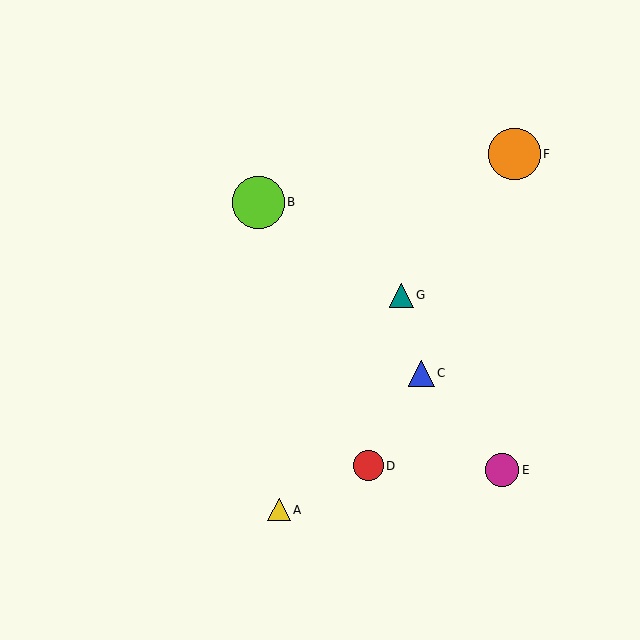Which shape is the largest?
The lime circle (labeled B) is the largest.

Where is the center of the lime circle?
The center of the lime circle is at (258, 202).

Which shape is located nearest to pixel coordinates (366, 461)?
The red circle (labeled D) at (368, 466) is nearest to that location.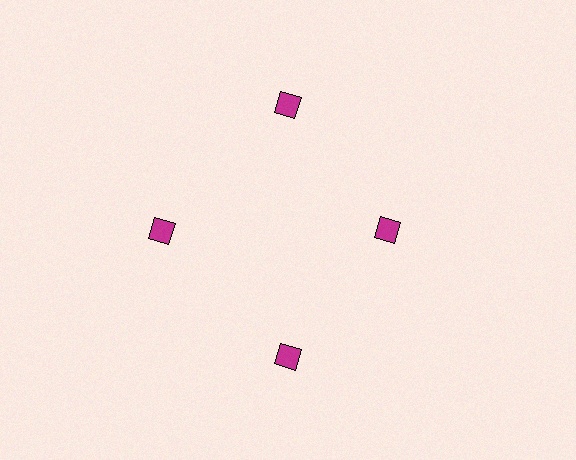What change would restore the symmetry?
The symmetry would be restored by moving it outward, back onto the ring so that all 4 squares sit at equal angles and equal distance from the center.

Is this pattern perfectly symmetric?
No. The 4 magenta squares are arranged in a ring, but one element near the 3 o'clock position is pulled inward toward the center, breaking the 4-fold rotational symmetry.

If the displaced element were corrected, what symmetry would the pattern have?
It would have 4-fold rotational symmetry — the pattern would map onto itself every 90 degrees.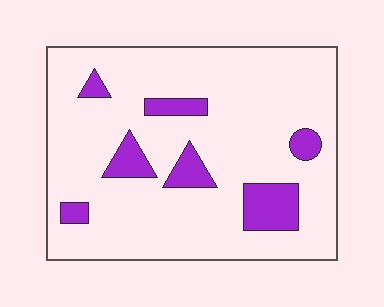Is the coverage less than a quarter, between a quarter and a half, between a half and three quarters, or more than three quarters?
Less than a quarter.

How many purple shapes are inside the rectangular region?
7.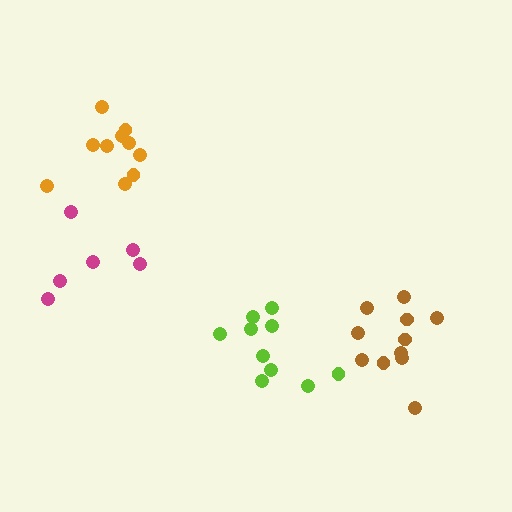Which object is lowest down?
The brown cluster is bottommost.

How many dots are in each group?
Group 1: 11 dots, Group 2: 10 dots, Group 3: 10 dots, Group 4: 6 dots (37 total).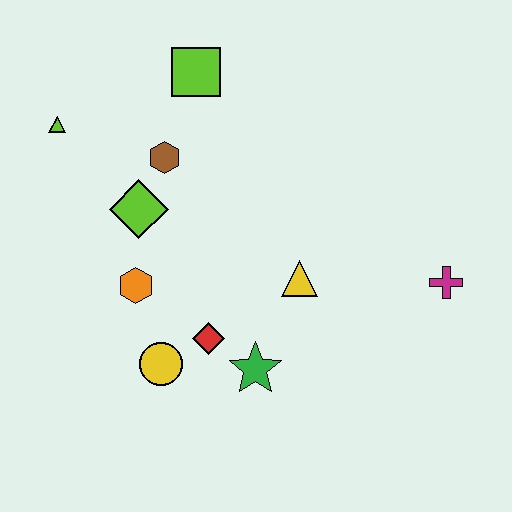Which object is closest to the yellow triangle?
The green star is closest to the yellow triangle.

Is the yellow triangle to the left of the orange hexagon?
No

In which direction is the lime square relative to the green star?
The lime square is above the green star.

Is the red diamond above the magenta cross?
No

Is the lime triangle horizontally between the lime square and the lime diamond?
No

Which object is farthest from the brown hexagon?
The magenta cross is farthest from the brown hexagon.